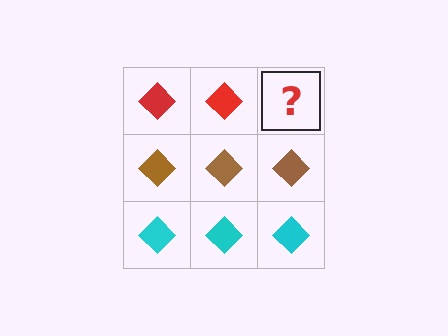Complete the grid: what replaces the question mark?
The question mark should be replaced with a red diamond.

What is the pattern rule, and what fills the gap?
The rule is that each row has a consistent color. The gap should be filled with a red diamond.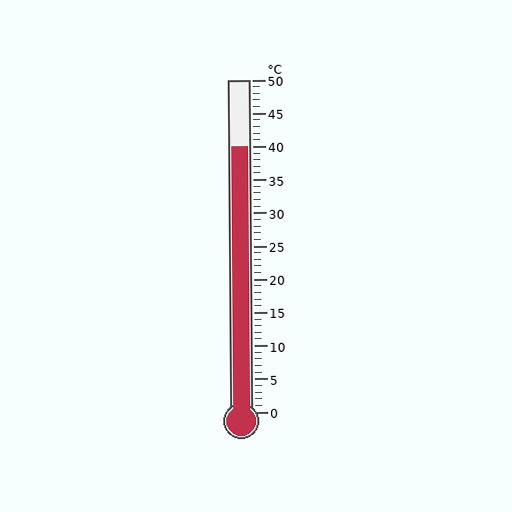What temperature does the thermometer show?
The thermometer shows approximately 40°C.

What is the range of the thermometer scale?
The thermometer scale ranges from 0°C to 50°C.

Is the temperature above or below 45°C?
The temperature is below 45°C.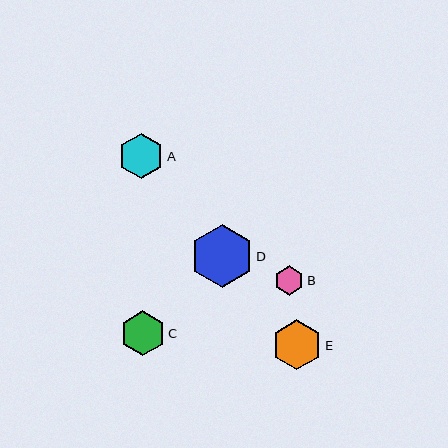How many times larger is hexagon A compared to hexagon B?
Hexagon A is approximately 1.5 times the size of hexagon B.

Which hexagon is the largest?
Hexagon D is the largest with a size of approximately 63 pixels.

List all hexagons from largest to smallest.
From largest to smallest: D, E, A, C, B.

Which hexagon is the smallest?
Hexagon B is the smallest with a size of approximately 29 pixels.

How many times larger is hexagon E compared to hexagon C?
Hexagon E is approximately 1.1 times the size of hexagon C.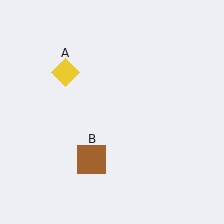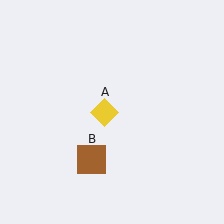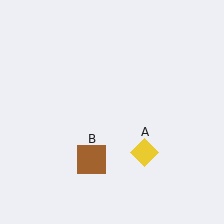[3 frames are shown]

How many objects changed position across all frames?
1 object changed position: yellow diamond (object A).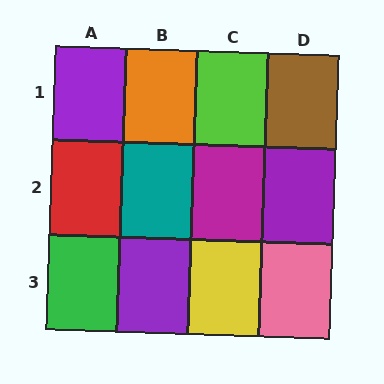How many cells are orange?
1 cell is orange.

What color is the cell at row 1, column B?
Orange.